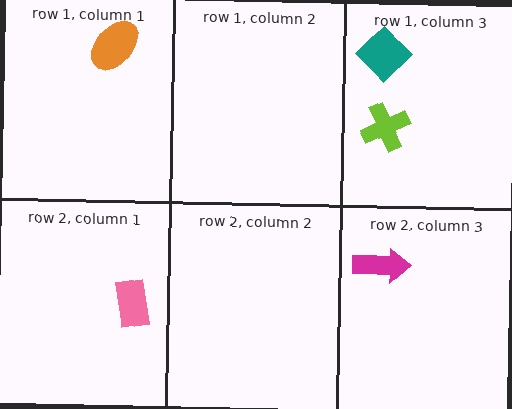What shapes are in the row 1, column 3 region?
The lime cross, the teal diamond.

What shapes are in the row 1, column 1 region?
The orange ellipse.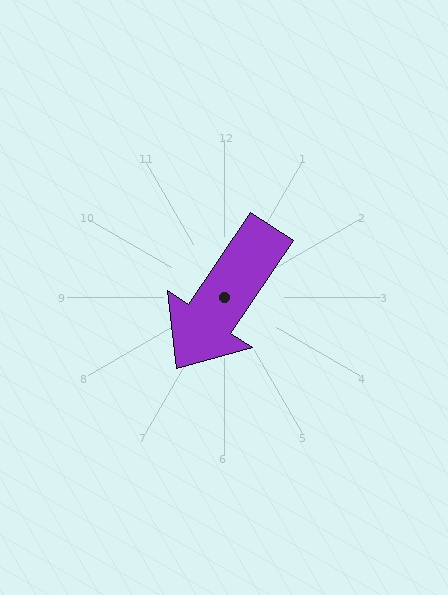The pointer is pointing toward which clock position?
Roughly 7 o'clock.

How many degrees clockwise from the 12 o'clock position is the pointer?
Approximately 214 degrees.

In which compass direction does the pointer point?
Southwest.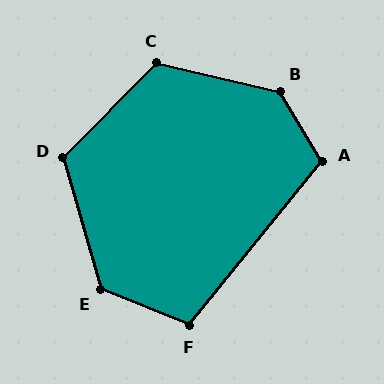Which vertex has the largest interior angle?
B, at approximately 134 degrees.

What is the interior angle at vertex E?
Approximately 128 degrees (obtuse).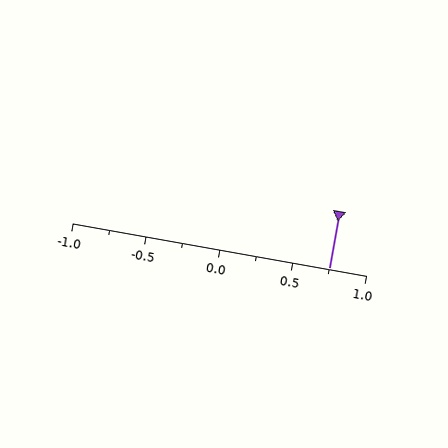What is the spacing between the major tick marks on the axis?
The major ticks are spaced 0.5 apart.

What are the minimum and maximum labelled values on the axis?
The axis runs from -1.0 to 1.0.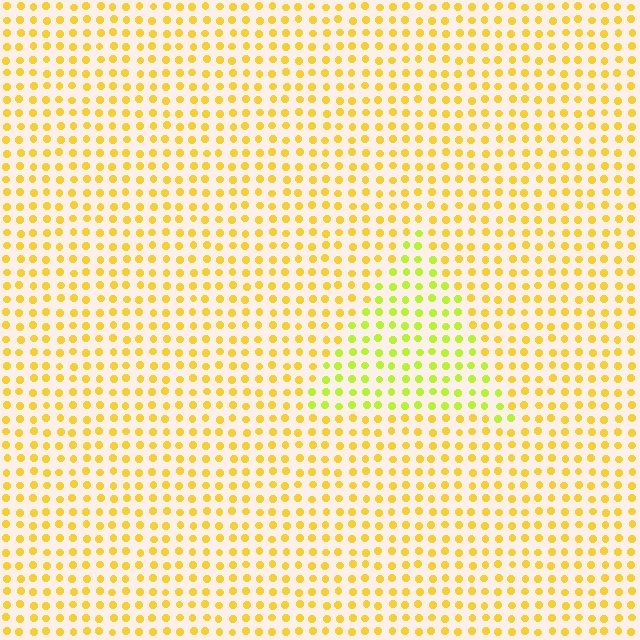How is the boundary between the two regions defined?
The boundary is defined purely by a slight shift in hue (about 31 degrees). Spacing, size, and orientation are identical on both sides.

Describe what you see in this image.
The image is filled with small yellow elements in a uniform arrangement. A triangle-shaped region is visible where the elements are tinted to a slightly different hue, forming a subtle color boundary.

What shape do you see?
I see a triangle.